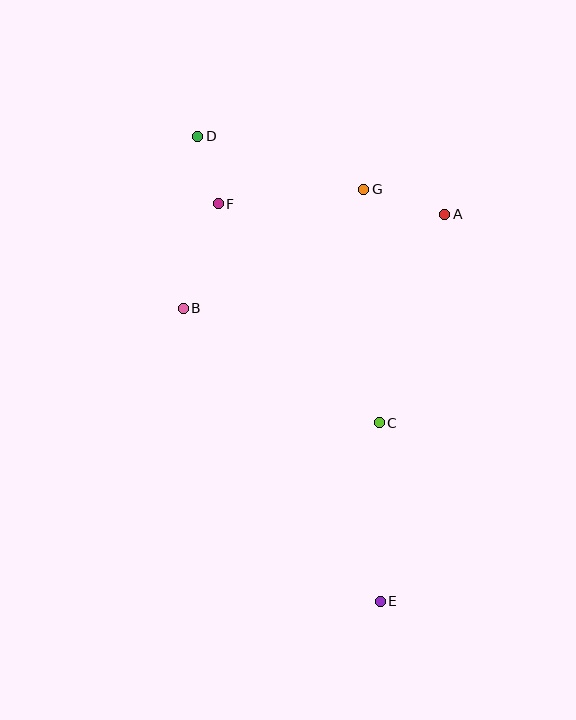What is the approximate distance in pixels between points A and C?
The distance between A and C is approximately 219 pixels.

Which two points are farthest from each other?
Points D and E are farthest from each other.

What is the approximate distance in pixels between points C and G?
The distance between C and G is approximately 234 pixels.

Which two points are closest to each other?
Points D and F are closest to each other.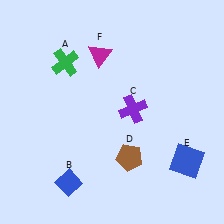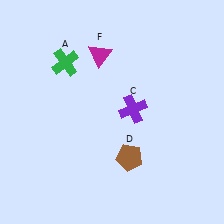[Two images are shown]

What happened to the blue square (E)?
The blue square (E) was removed in Image 2. It was in the bottom-right area of Image 1.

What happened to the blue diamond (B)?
The blue diamond (B) was removed in Image 2. It was in the bottom-left area of Image 1.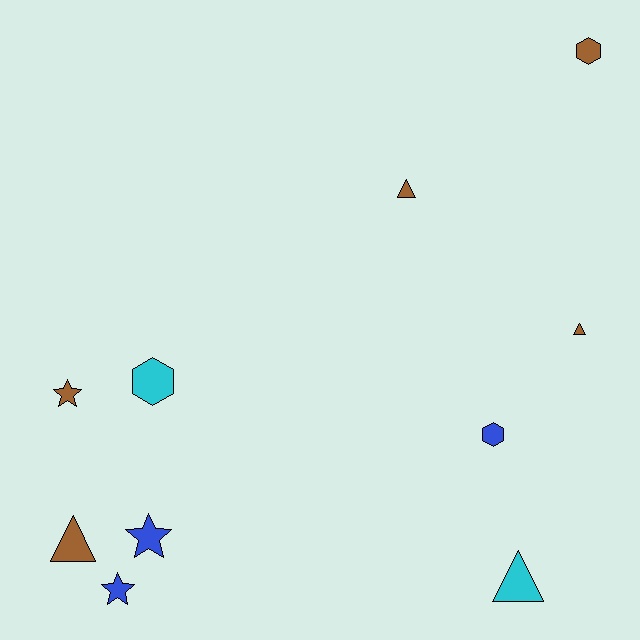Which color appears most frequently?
Brown, with 5 objects.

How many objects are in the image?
There are 10 objects.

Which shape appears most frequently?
Triangle, with 4 objects.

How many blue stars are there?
There are 2 blue stars.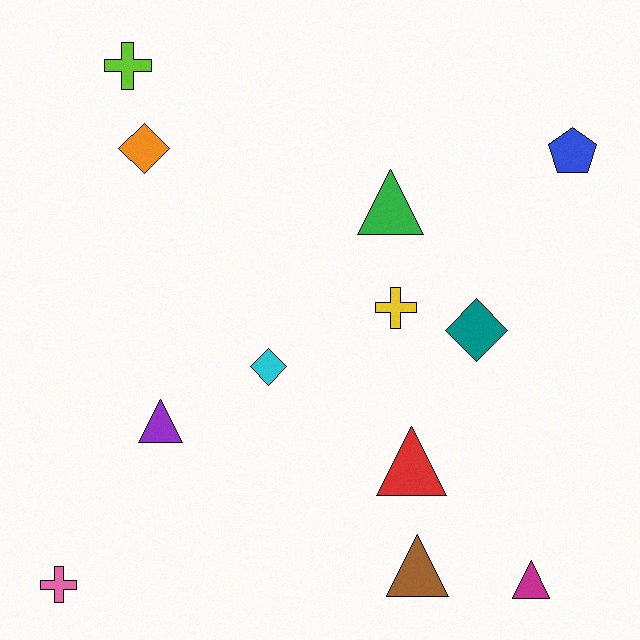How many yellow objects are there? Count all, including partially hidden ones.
There is 1 yellow object.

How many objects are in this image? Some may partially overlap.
There are 12 objects.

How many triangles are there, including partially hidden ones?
There are 5 triangles.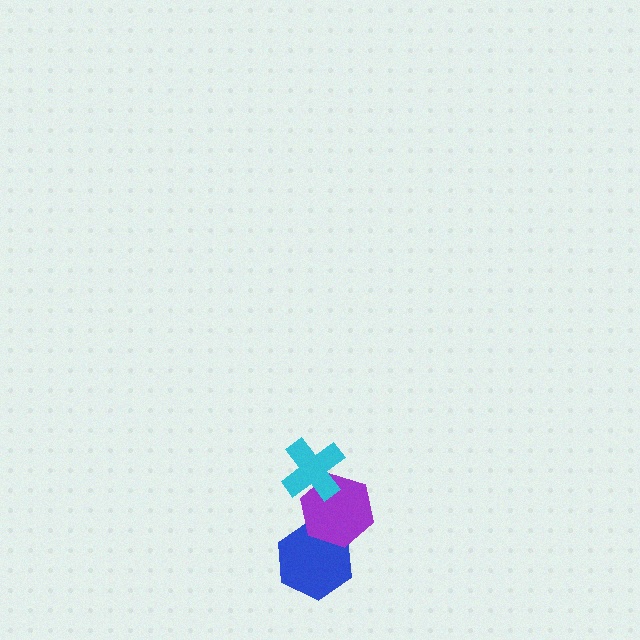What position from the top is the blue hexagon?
The blue hexagon is 3rd from the top.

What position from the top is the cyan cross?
The cyan cross is 1st from the top.